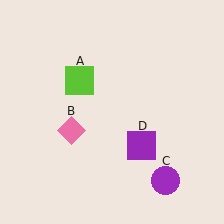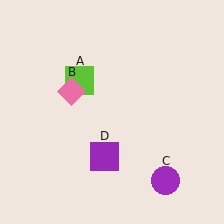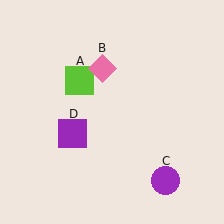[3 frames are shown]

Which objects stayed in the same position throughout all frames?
Lime square (object A) and purple circle (object C) remained stationary.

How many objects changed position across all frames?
2 objects changed position: pink diamond (object B), purple square (object D).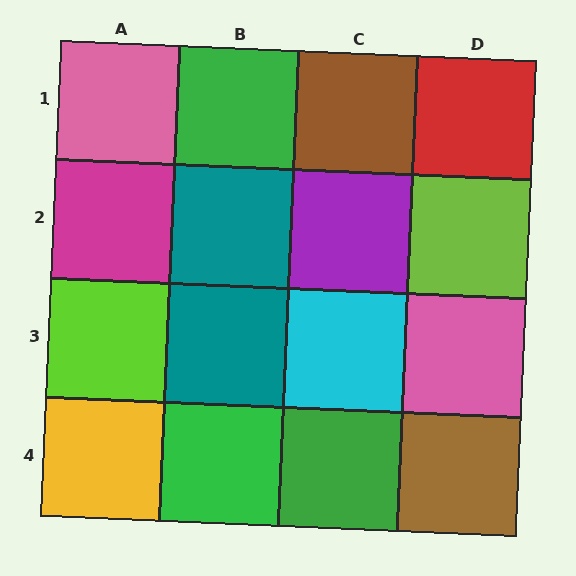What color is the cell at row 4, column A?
Yellow.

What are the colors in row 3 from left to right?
Lime, teal, cyan, pink.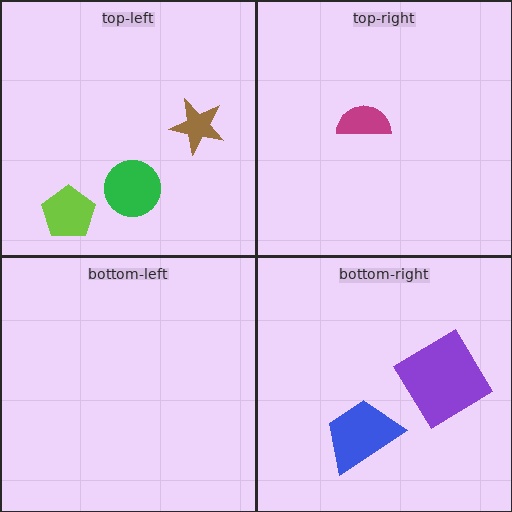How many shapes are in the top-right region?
1.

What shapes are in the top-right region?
The magenta semicircle.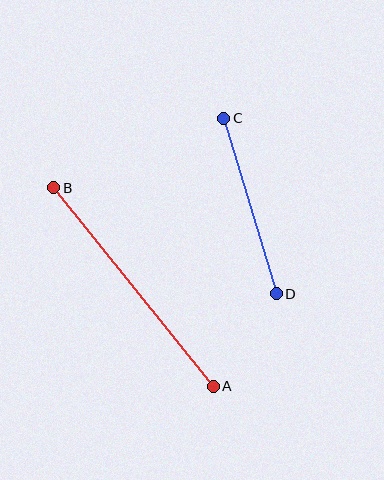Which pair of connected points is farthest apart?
Points A and B are farthest apart.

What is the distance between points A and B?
The distance is approximately 255 pixels.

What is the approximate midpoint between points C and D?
The midpoint is at approximately (250, 206) pixels.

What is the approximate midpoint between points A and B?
The midpoint is at approximately (134, 287) pixels.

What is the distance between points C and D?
The distance is approximately 183 pixels.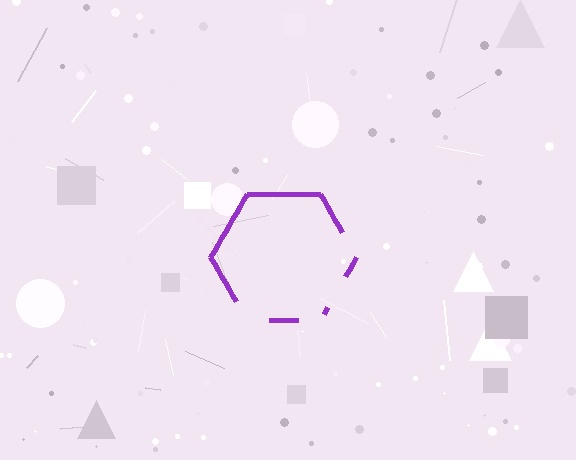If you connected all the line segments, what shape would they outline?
They would outline a hexagon.